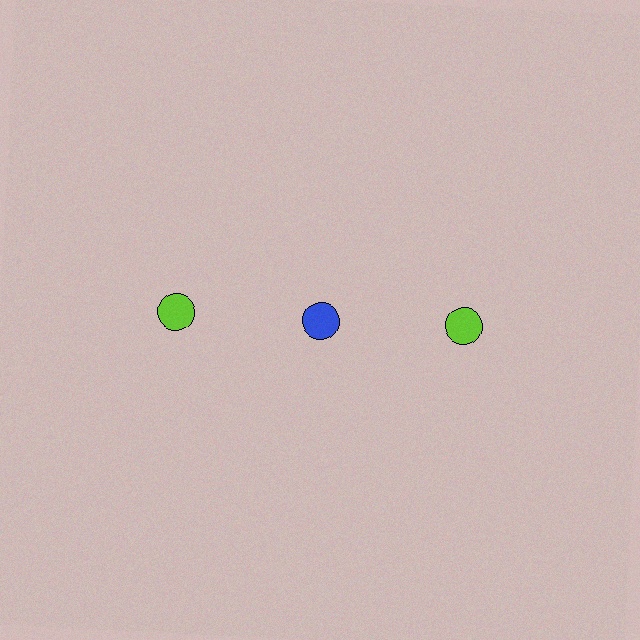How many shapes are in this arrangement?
There are 3 shapes arranged in a grid pattern.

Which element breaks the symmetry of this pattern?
The blue circle in the top row, second from left column breaks the symmetry. All other shapes are lime circles.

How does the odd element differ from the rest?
It has a different color: blue instead of lime.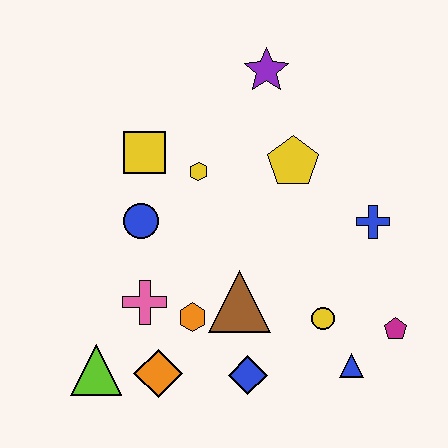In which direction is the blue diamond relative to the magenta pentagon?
The blue diamond is to the left of the magenta pentagon.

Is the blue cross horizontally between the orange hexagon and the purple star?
No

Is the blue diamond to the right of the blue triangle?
No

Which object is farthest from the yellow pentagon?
The lime triangle is farthest from the yellow pentagon.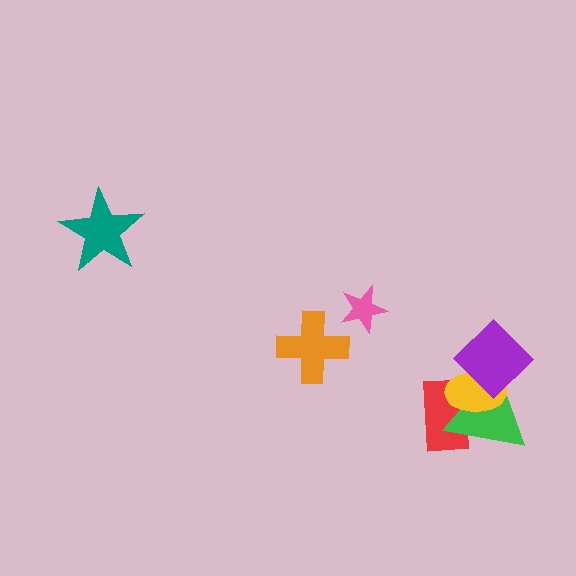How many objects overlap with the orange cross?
0 objects overlap with the orange cross.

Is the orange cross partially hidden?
No, no other shape covers it.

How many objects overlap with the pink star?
0 objects overlap with the pink star.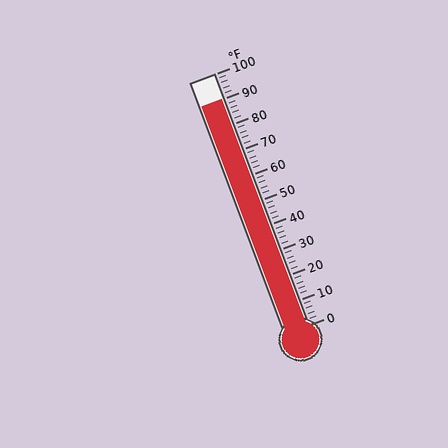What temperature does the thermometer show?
The thermometer shows approximately 90°F.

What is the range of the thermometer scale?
The thermometer scale ranges from 0°F to 100°F.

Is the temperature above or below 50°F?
The temperature is above 50°F.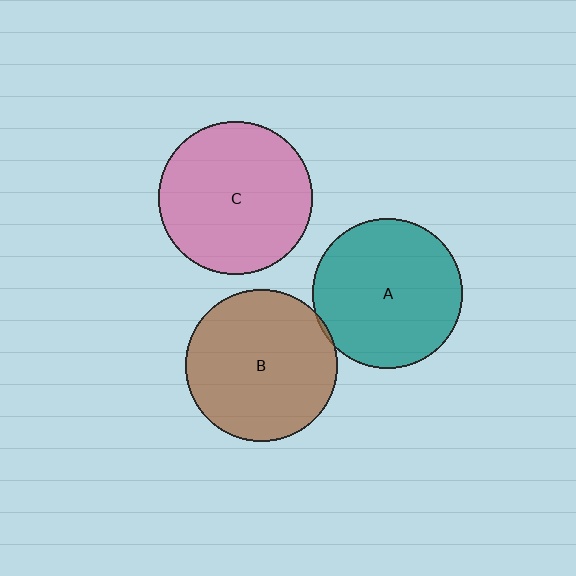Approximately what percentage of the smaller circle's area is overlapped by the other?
Approximately 5%.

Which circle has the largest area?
Circle C (pink).